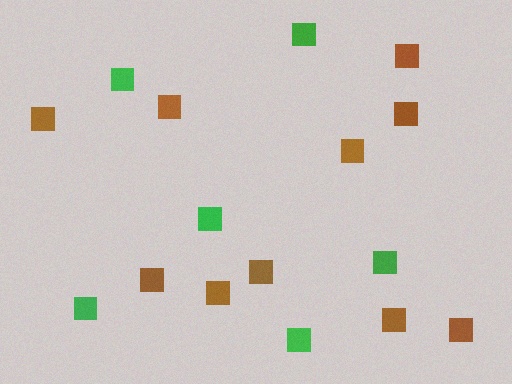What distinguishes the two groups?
There are 2 groups: one group of green squares (6) and one group of brown squares (10).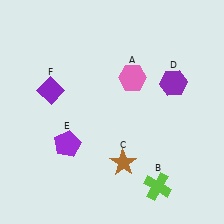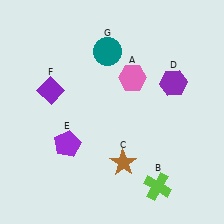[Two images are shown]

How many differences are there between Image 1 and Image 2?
There is 1 difference between the two images.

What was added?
A teal circle (G) was added in Image 2.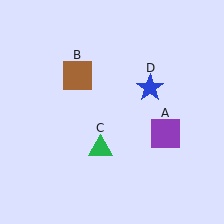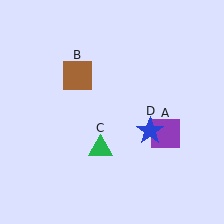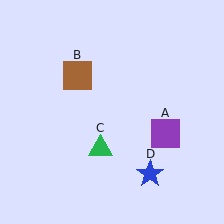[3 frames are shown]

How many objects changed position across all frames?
1 object changed position: blue star (object D).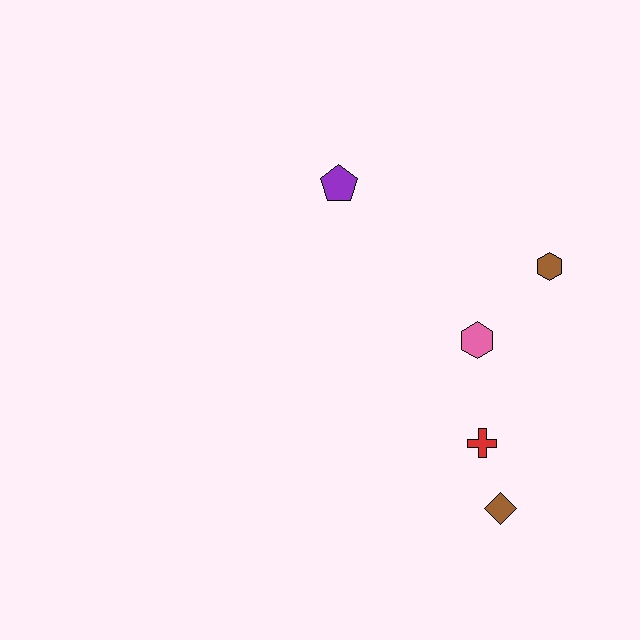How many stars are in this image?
There are no stars.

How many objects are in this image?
There are 5 objects.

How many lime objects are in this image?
There are no lime objects.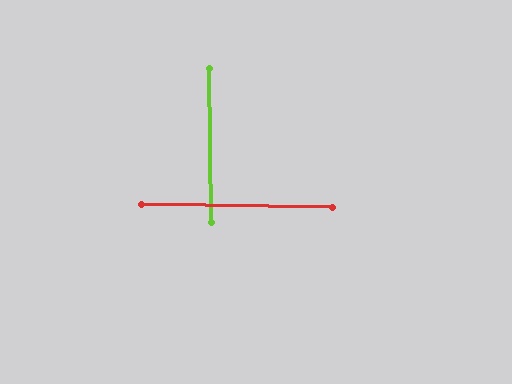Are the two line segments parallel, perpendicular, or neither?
Perpendicular — they meet at approximately 88°.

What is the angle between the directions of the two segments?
Approximately 88 degrees.